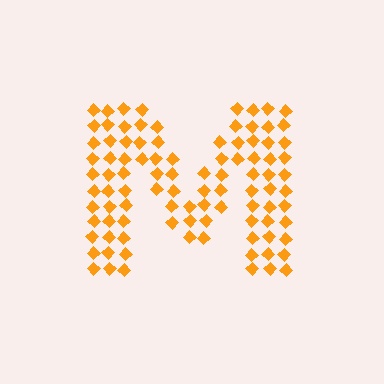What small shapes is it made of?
It is made of small diamonds.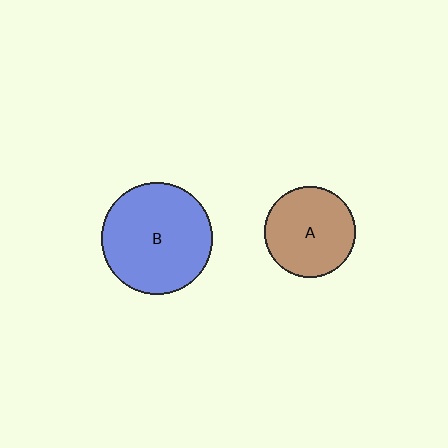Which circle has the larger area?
Circle B (blue).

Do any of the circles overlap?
No, none of the circles overlap.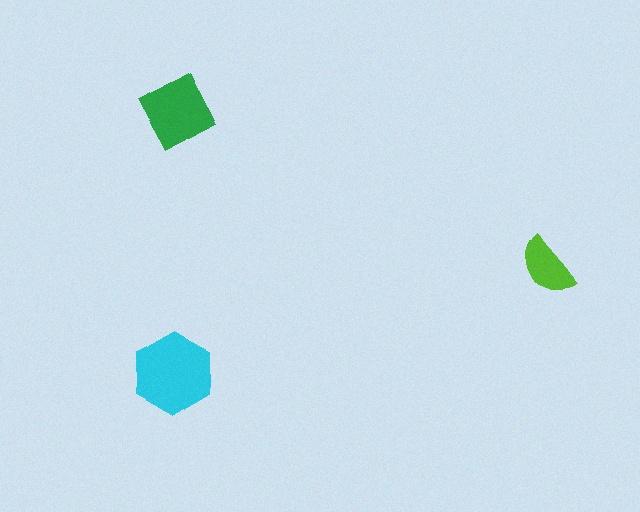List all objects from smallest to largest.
The lime semicircle, the green diamond, the cyan hexagon.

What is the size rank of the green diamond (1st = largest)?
2nd.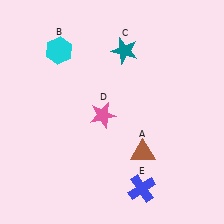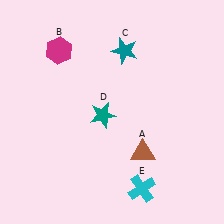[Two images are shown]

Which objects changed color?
B changed from cyan to magenta. D changed from pink to teal. E changed from blue to cyan.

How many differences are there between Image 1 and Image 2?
There are 3 differences between the two images.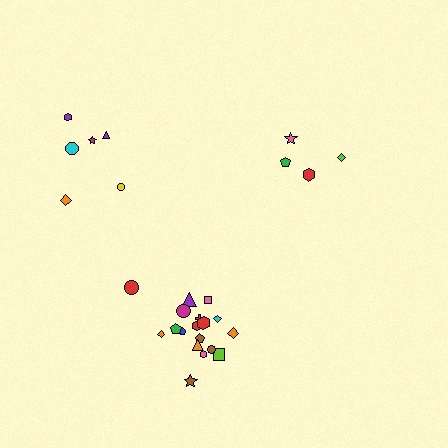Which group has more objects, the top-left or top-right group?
The top-left group.